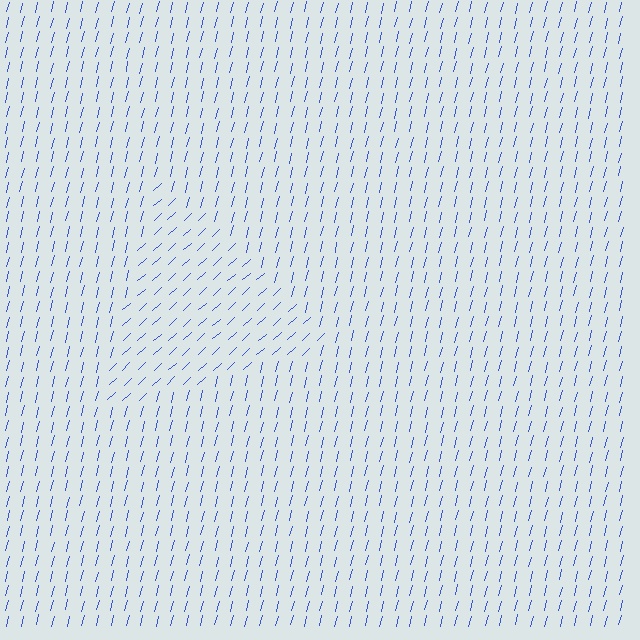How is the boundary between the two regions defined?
The boundary is defined purely by a change in line orientation (approximately 34 degrees difference). All lines are the same color and thickness.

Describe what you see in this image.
The image is filled with small blue line segments. A triangle region in the image has lines oriented differently from the surrounding lines, creating a visible texture boundary.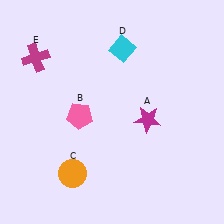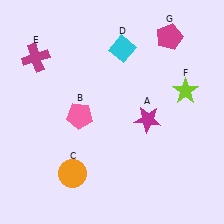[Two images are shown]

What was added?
A lime star (F), a magenta pentagon (G) were added in Image 2.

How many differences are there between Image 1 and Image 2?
There are 2 differences between the two images.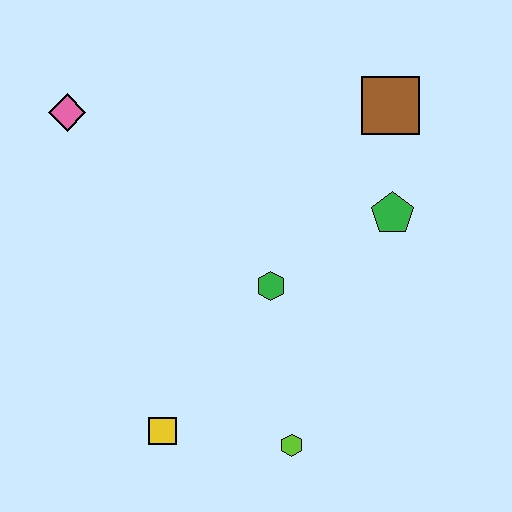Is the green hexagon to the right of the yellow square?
Yes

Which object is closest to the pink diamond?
The green hexagon is closest to the pink diamond.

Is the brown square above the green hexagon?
Yes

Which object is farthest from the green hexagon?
The pink diamond is farthest from the green hexagon.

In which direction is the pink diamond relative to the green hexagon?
The pink diamond is to the left of the green hexagon.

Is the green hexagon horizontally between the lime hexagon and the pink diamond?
Yes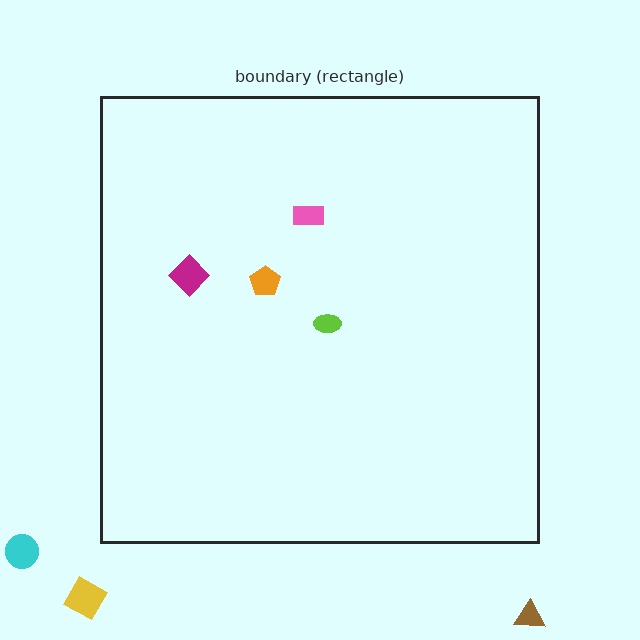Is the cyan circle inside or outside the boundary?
Outside.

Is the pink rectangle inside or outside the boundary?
Inside.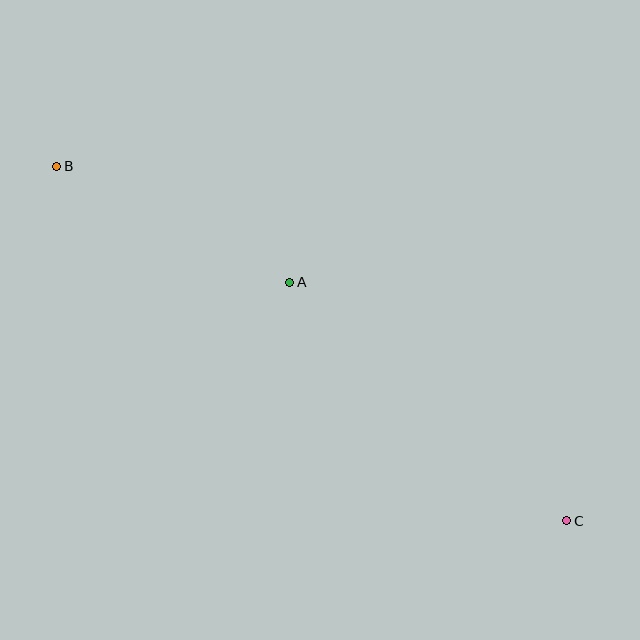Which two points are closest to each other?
Points A and B are closest to each other.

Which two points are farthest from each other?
Points B and C are farthest from each other.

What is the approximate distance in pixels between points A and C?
The distance between A and C is approximately 366 pixels.